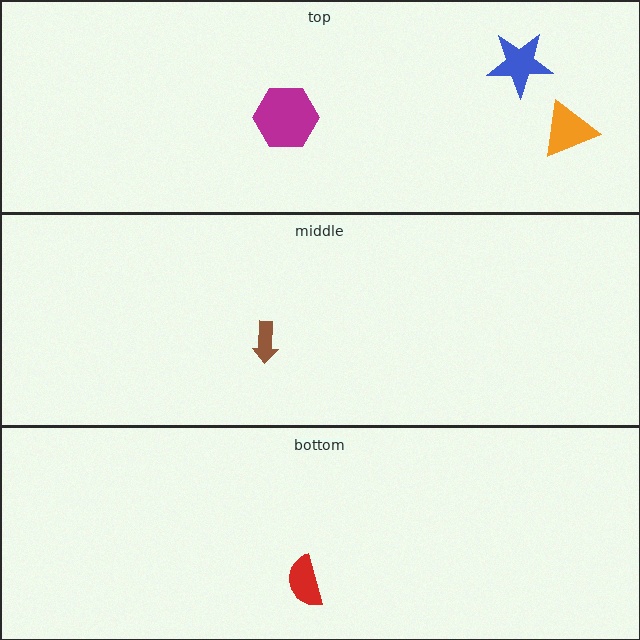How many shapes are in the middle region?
1.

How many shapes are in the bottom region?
1.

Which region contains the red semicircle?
The bottom region.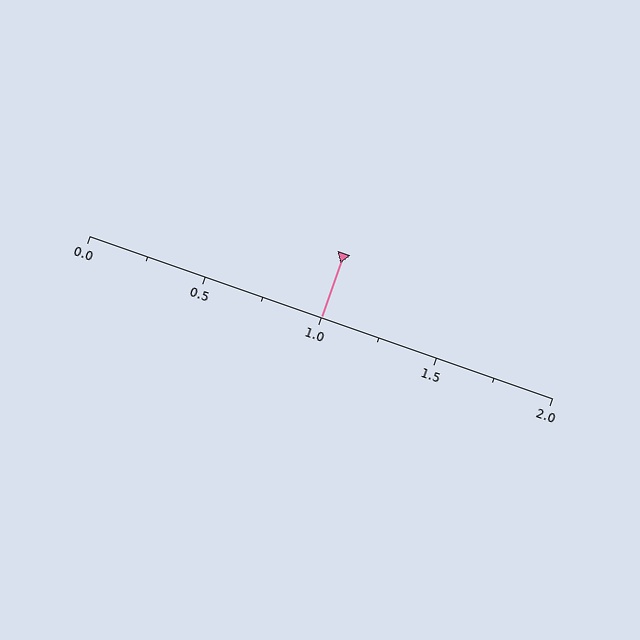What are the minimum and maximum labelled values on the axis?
The axis runs from 0.0 to 2.0.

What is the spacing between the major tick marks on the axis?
The major ticks are spaced 0.5 apart.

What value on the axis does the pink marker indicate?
The marker indicates approximately 1.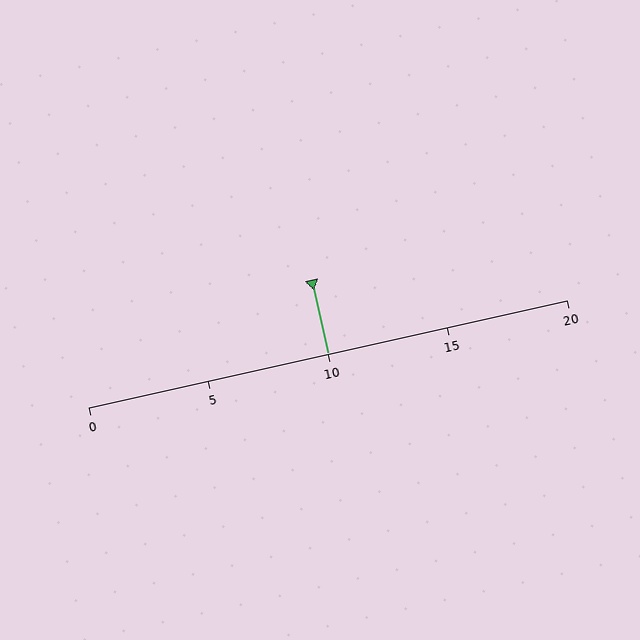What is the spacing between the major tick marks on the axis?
The major ticks are spaced 5 apart.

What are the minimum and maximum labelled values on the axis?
The axis runs from 0 to 20.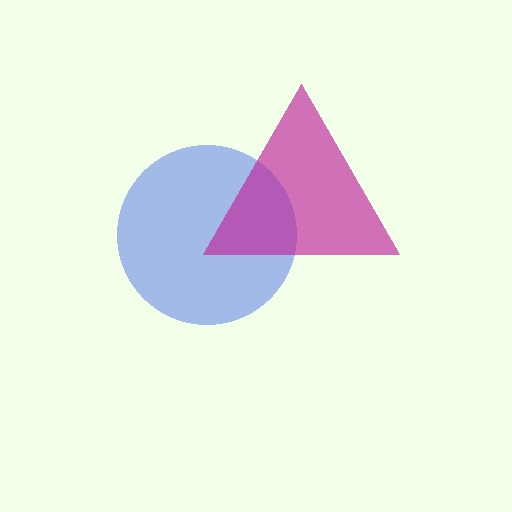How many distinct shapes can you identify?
There are 2 distinct shapes: a blue circle, a magenta triangle.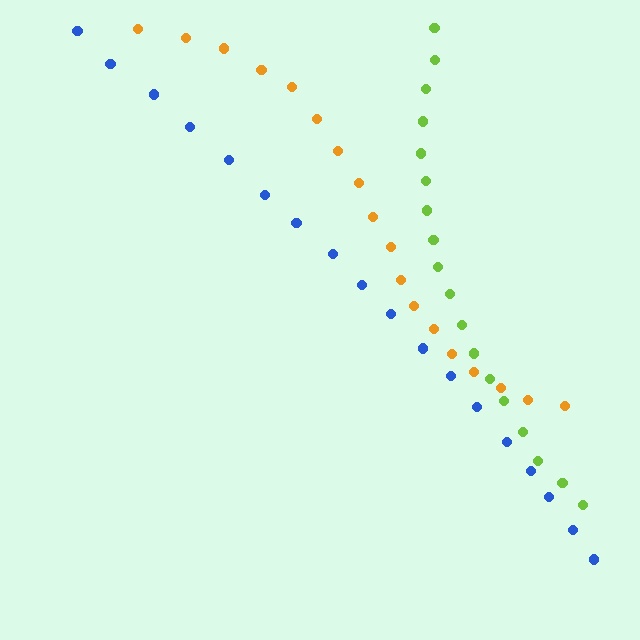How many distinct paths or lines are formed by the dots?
There are 3 distinct paths.